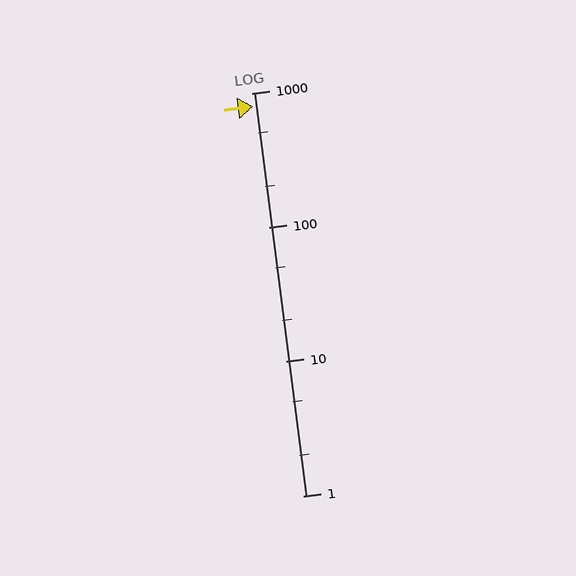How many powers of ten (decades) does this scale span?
The scale spans 3 decades, from 1 to 1000.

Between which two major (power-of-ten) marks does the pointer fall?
The pointer is between 100 and 1000.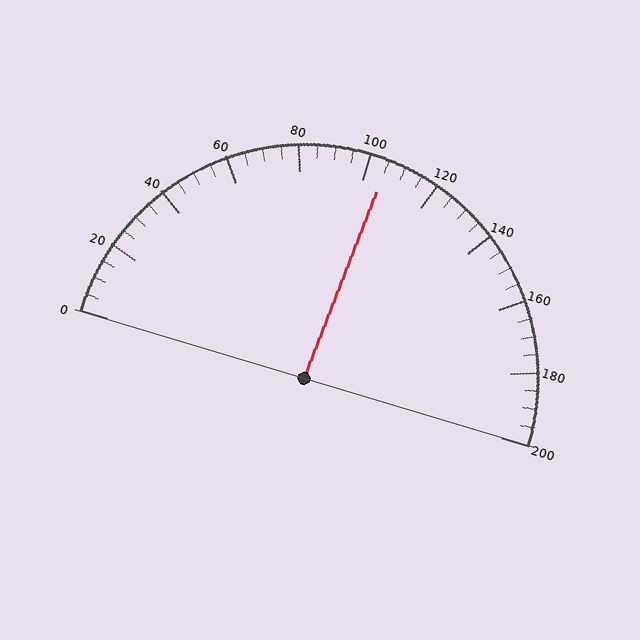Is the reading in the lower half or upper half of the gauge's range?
The reading is in the upper half of the range (0 to 200).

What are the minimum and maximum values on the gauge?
The gauge ranges from 0 to 200.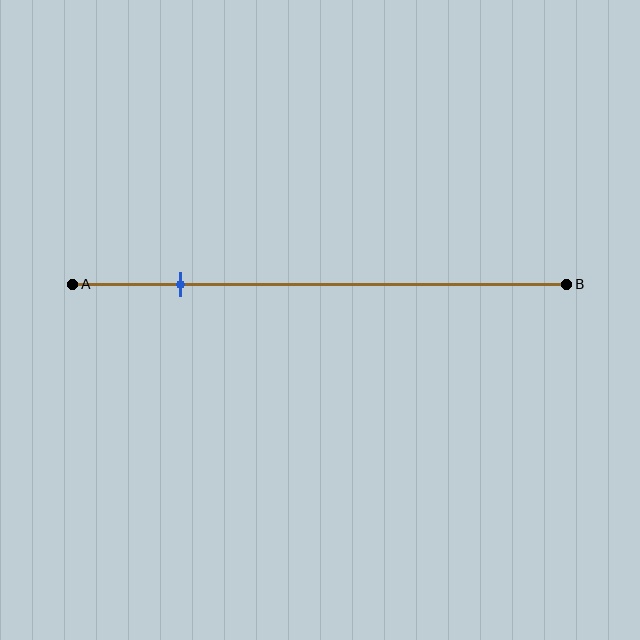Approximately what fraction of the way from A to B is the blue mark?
The blue mark is approximately 20% of the way from A to B.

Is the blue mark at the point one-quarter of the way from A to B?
No, the mark is at about 20% from A, not at the 25% one-quarter point.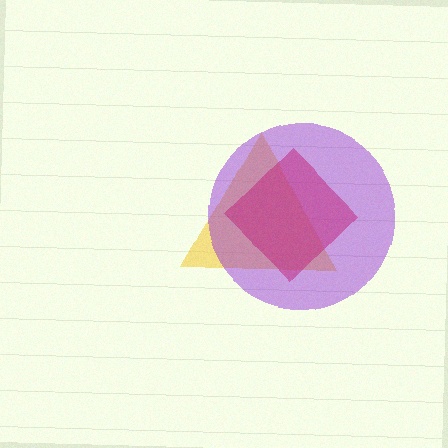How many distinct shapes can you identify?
There are 3 distinct shapes: a yellow triangle, a red diamond, a purple circle.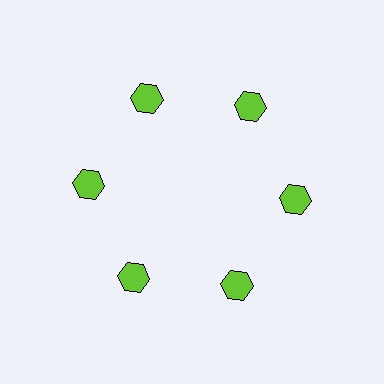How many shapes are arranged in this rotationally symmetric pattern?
There are 6 shapes, arranged in 6 groups of 1.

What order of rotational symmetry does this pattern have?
This pattern has 6-fold rotational symmetry.